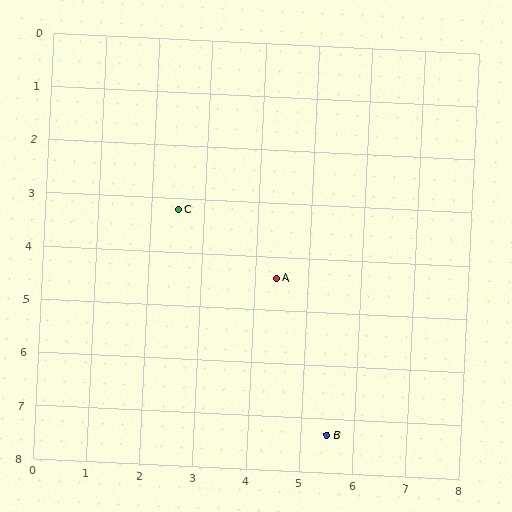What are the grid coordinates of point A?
Point A is at approximately (4.4, 4.4).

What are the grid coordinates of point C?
Point C is at approximately (2.5, 3.2).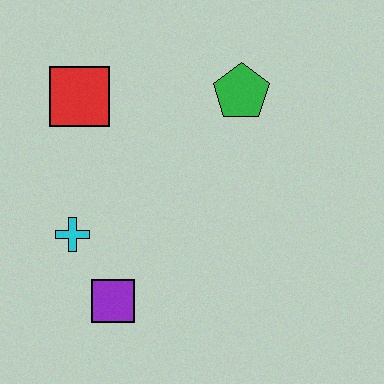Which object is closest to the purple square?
The cyan cross is closest to the purple square.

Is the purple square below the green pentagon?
Yes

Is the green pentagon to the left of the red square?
No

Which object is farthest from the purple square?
The green pentagon is farthest from the purple square.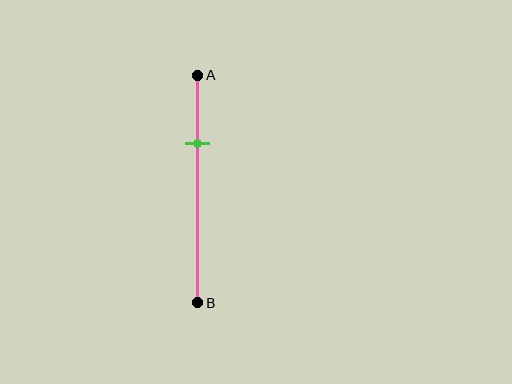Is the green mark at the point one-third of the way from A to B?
No, the mark is at about 30% from A, not at the 33% one-third point.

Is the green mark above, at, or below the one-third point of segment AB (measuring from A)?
The green mark is above the one-third point of segment AB.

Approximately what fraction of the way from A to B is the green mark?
The green mark is approximately 30% of the way from A to B.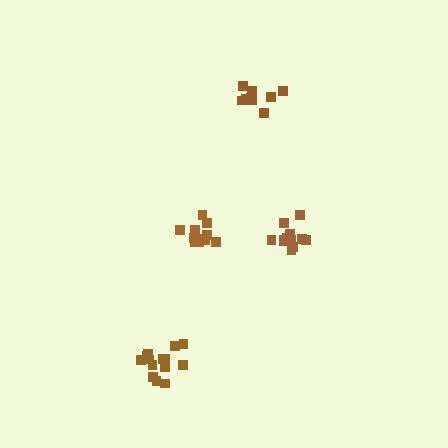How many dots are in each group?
Group 1: 11 dots, Group 2: 11 dots, Group 3: 13 dots, Group 4: 15 dots (50 total).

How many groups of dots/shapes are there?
There are 4 groups.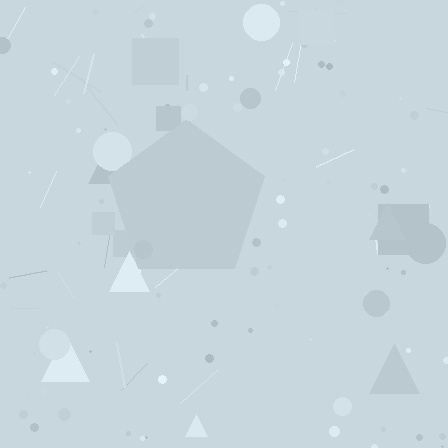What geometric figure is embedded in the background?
A pentagon is embedded in the background.